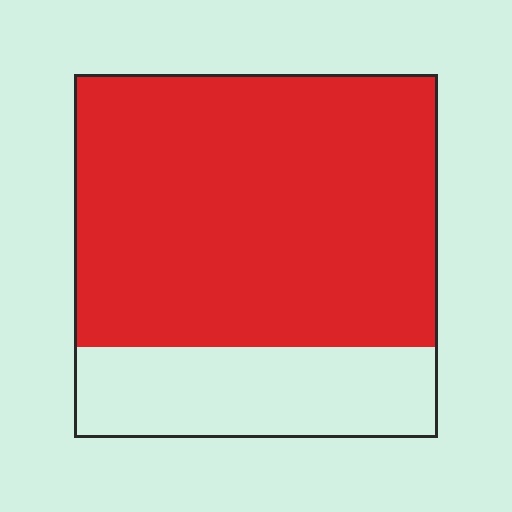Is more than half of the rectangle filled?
Yes.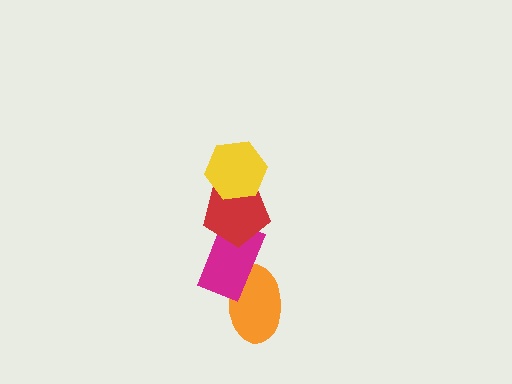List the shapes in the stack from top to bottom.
From top to bottom: the yellow hexagon, the red pentagon, the magenta rectangle, the orange ellipse.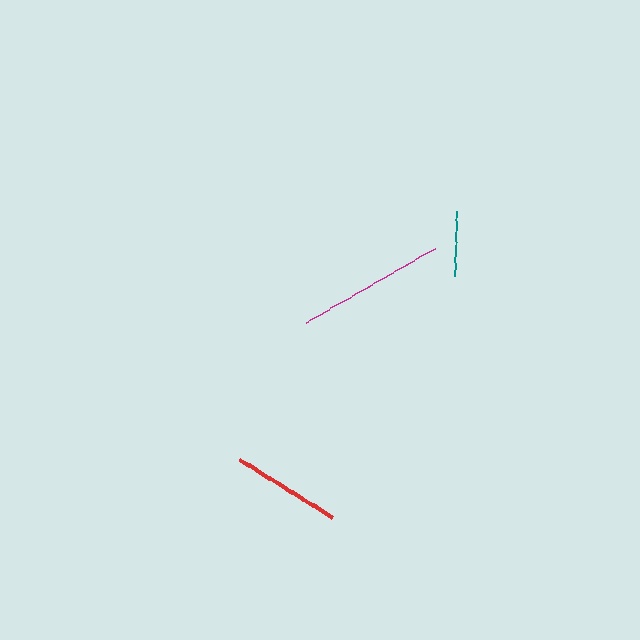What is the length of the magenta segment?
The magenta segment is approximately 149 pixels long.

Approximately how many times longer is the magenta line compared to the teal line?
The magenta line is approximately 2.3 times the length of the teal line.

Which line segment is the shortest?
The teal line is the shortest at approximately 65 pixels.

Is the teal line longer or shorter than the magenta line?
The magenta line is longer than the teal line.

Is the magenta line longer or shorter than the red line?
The magenta line is longer than the red line.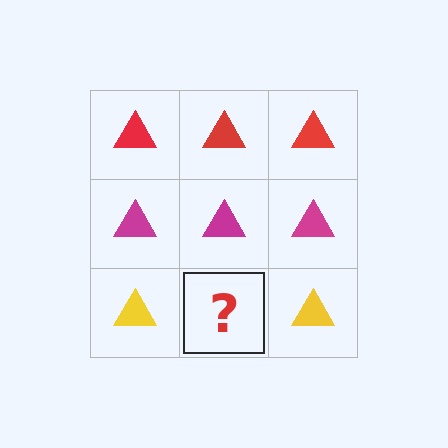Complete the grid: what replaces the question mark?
The question mark should be replaced with a yellow triangle.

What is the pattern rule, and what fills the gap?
The rule is that each row has a consistent color. The gap should be filled with a yellow triangle.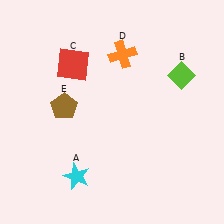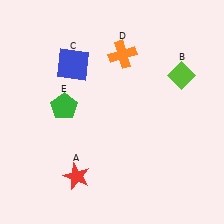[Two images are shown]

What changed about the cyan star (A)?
In Image 1, A is cyan. In Image 2, it changed to red.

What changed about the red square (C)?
In Image 1, C is red. In Image 2, it changed to blue.